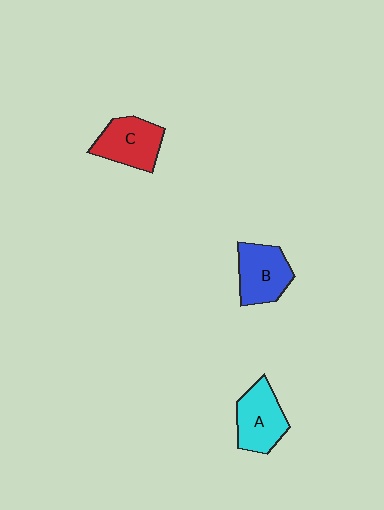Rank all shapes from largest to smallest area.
From largest to smallest: A (cyan), B (blue), C (red).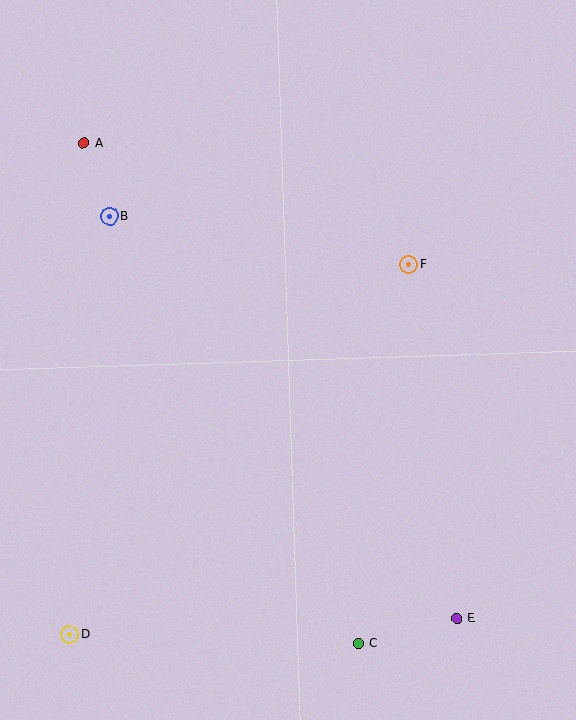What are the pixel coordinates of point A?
Point A is at (84, 143).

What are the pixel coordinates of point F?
Point F is at (409, 265).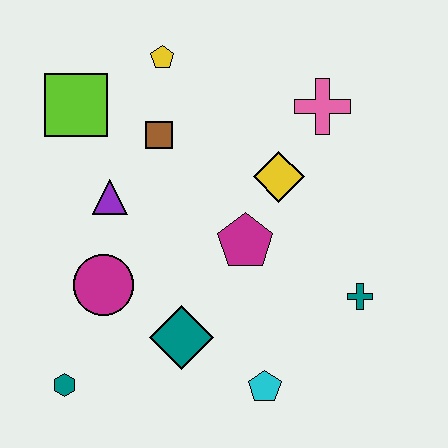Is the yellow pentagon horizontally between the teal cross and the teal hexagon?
Yes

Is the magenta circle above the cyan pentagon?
Yes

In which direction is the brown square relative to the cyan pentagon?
The brown square is above the cyan pentagon.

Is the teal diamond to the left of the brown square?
No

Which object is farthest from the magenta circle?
The pink cross is farthest from the magenta circle.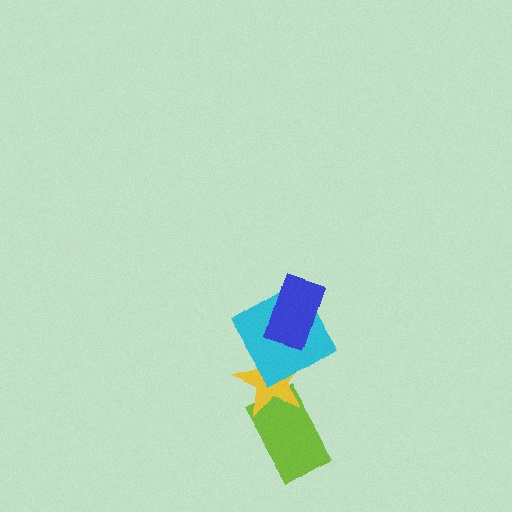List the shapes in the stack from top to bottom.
From top to bottom: the blue rectangle, the cyan diamond, the yellow star, the lime rectangle.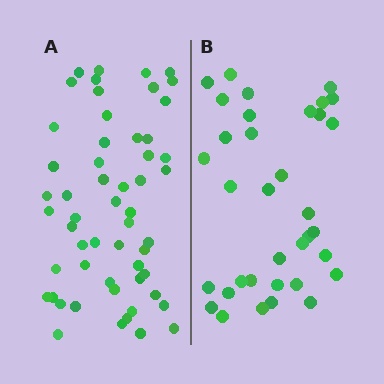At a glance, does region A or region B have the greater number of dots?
Region A (the left region) has more dots.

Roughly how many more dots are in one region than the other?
Region A has approximately 20 more dots than region B.